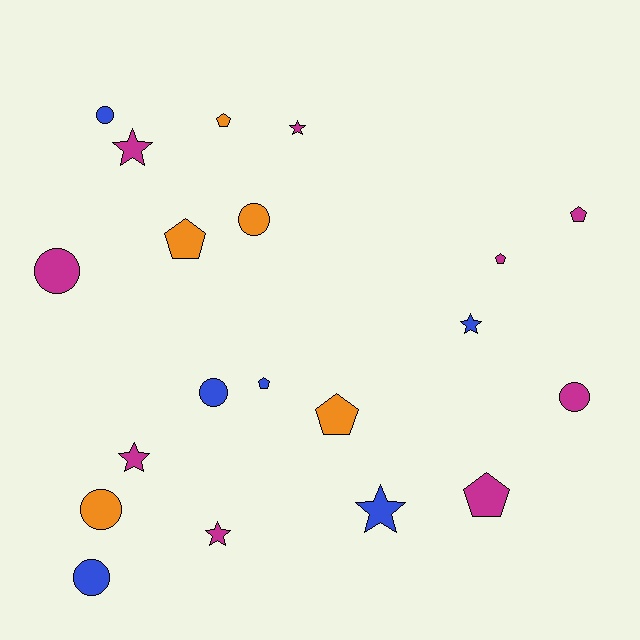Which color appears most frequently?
Magenta, with 9 objects.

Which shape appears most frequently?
Circle, with 7 objects.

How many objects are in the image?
There are 20 objects.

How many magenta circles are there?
There are 2 magenta circles.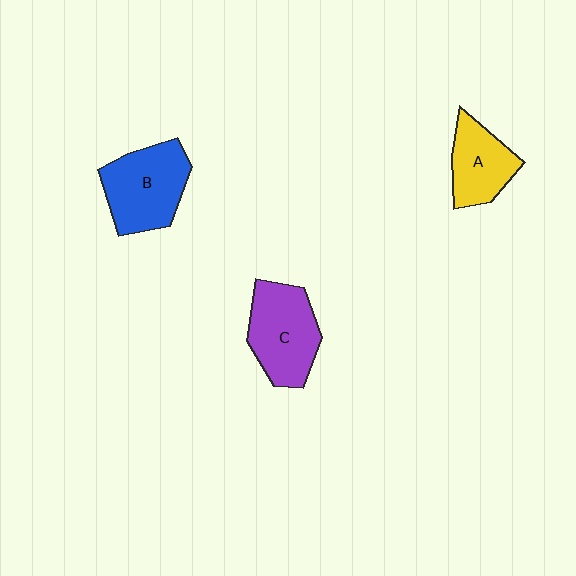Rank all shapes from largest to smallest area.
From largest to smallest: B (blue), C (purple), A (yellow).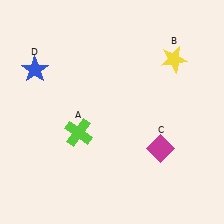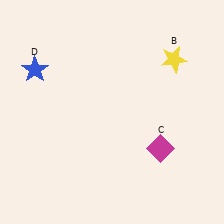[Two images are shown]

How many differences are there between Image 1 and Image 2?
There is 1 difference between the two images.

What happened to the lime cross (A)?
The lime cross (A) was removed in Image 2. It was in the bottom-left area of Image 1.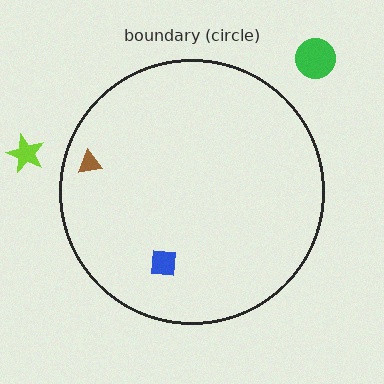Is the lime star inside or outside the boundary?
Outside.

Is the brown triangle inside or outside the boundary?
Inside.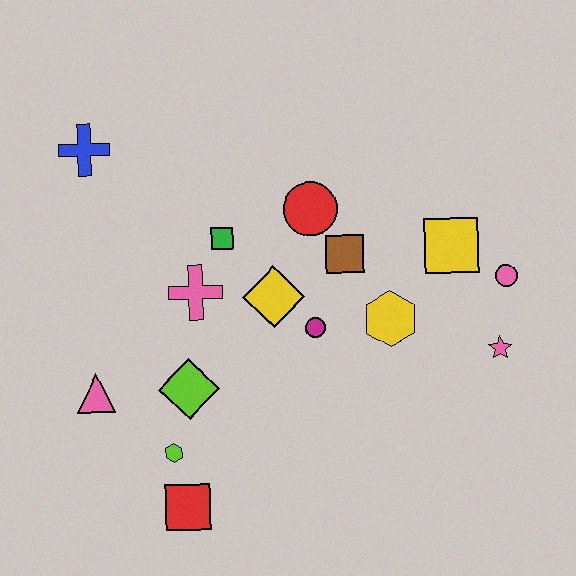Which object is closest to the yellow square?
The pink circle is closest to the yellow square.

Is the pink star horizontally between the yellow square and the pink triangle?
No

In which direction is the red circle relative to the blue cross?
The red circle is to the right of the blue cross.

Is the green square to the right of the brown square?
No